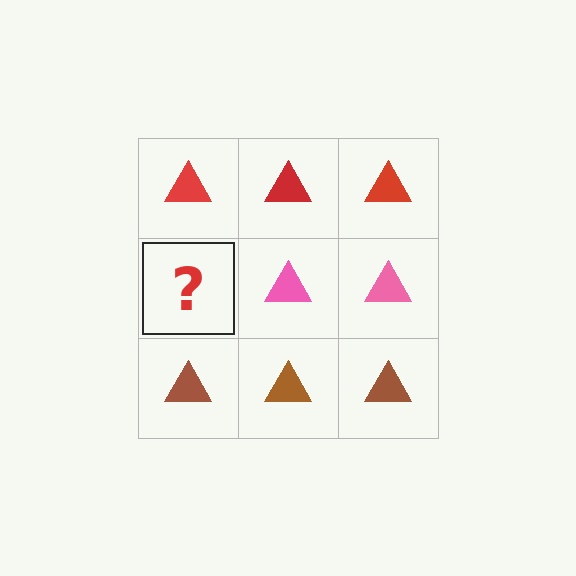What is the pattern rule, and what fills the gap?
The rule is that each row has a consistent color. The gap should be filled with a pink triangle.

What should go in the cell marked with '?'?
The missing cell should contain a pink triangle.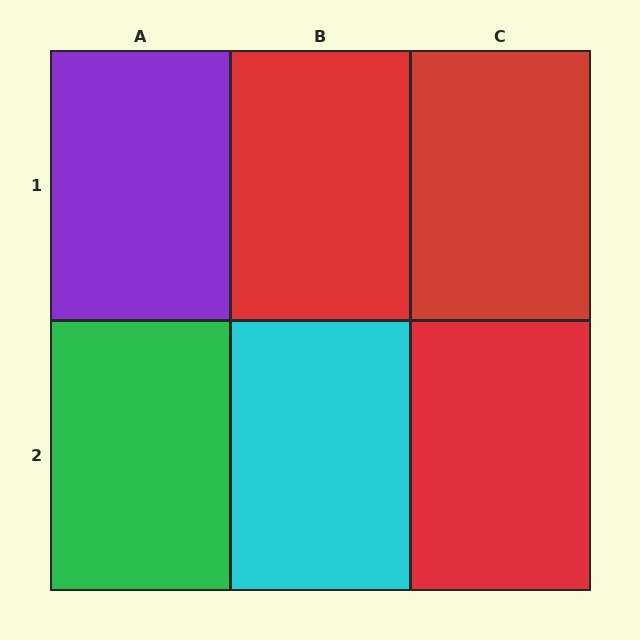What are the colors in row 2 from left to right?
Green, cyan, red.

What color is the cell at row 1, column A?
Purple.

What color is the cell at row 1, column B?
Red.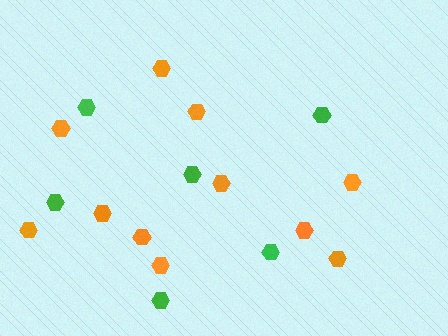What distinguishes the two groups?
There are 2 groups: one group of orange hexagons (11) and one group of green hexagons (6).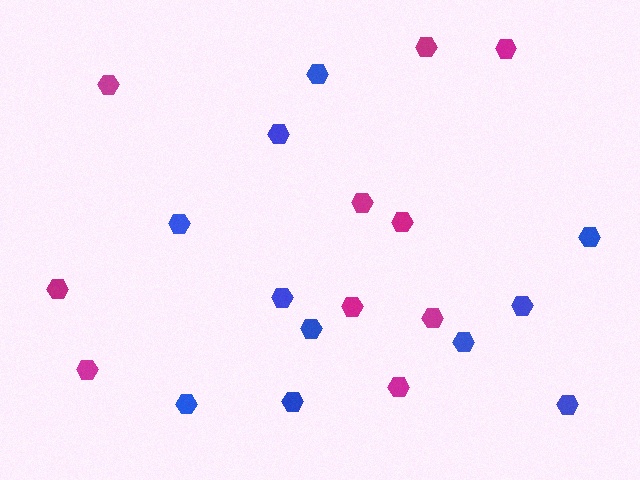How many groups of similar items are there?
There are 2 groups: one group of magenta hexagons (10) and one group of blue hexagons (11).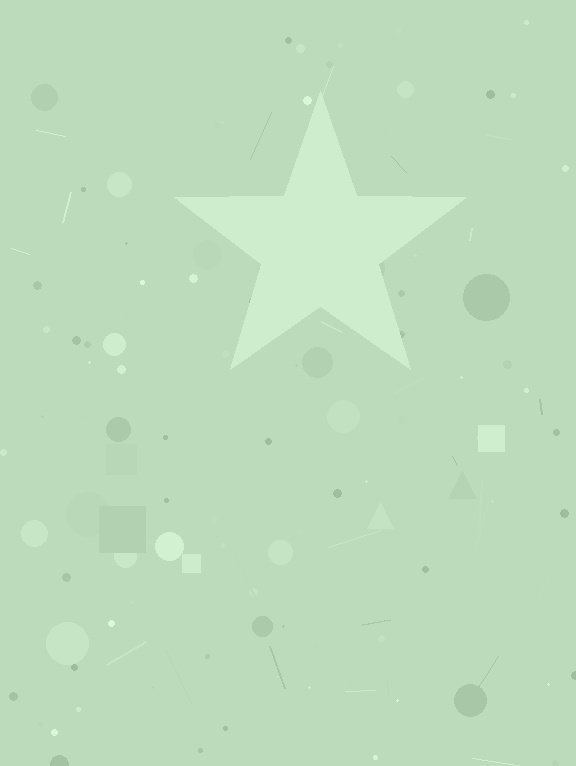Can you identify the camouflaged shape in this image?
The camouflaged shape is a star.